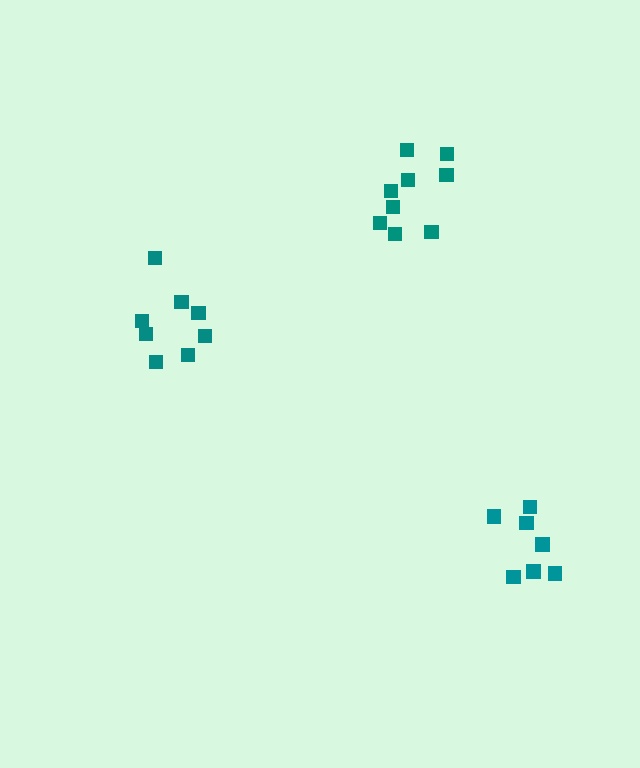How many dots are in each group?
Group 1: 8 dots, Group 2: 7 dots, Group 3: 9 dots (24 total).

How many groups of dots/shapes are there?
There are 3 groups.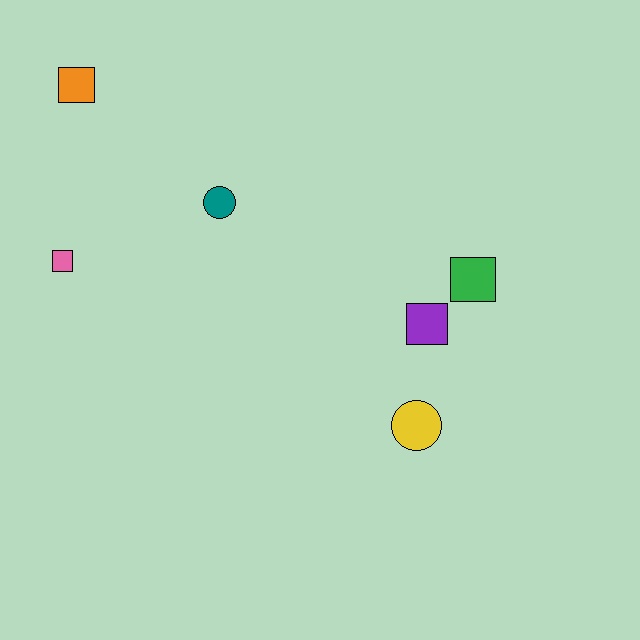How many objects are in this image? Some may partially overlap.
There are 6 objects.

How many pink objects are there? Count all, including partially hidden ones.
There is 1 pink object.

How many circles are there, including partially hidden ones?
There are 2 circles.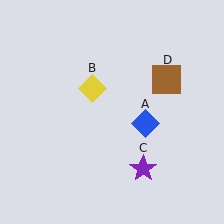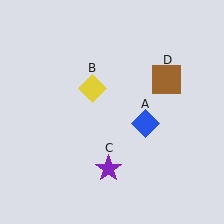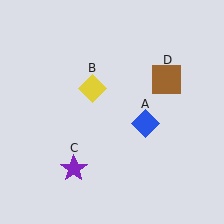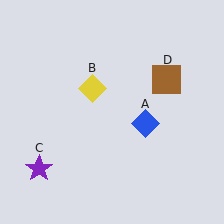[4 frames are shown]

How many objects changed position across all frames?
1 object changed position: purple star (object C).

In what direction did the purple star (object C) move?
The purple star (object C) moved left.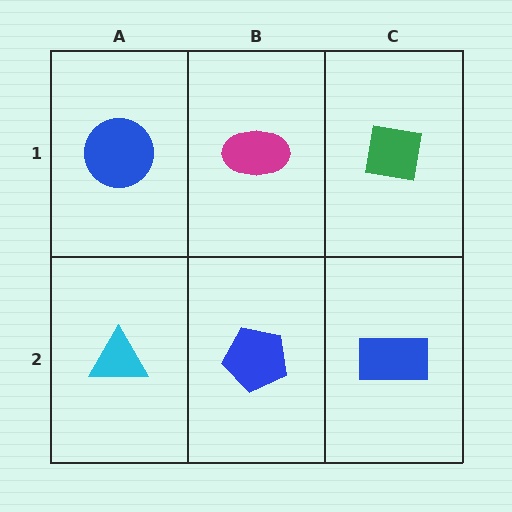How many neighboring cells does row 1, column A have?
2.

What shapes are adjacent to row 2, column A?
A blue circle (row 1, column A), a blue pentagon (row 2, column B).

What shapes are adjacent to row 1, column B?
A blue pentagon (row 2, column B), a blue circle (row 1, column A), a green square (row 1, column C).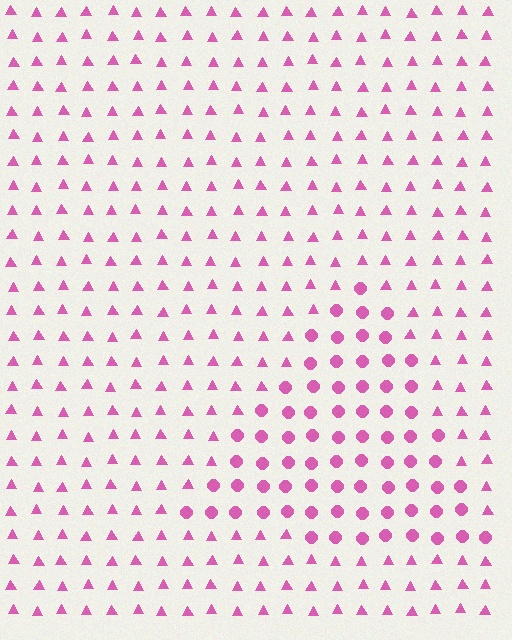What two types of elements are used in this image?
The image uses circles inside the triangle region and triangles outside it.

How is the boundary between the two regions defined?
The boundary is defined by a change in element shape: circles inside vs. triangles outside. All elements share the same color and spacing.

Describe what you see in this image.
The image is filled with small pink elements arranged in a uniform grid. A triangle-shaped region contains circles, while the surrounding area contains triangles. The boundary is defined purely by the change in element shape.